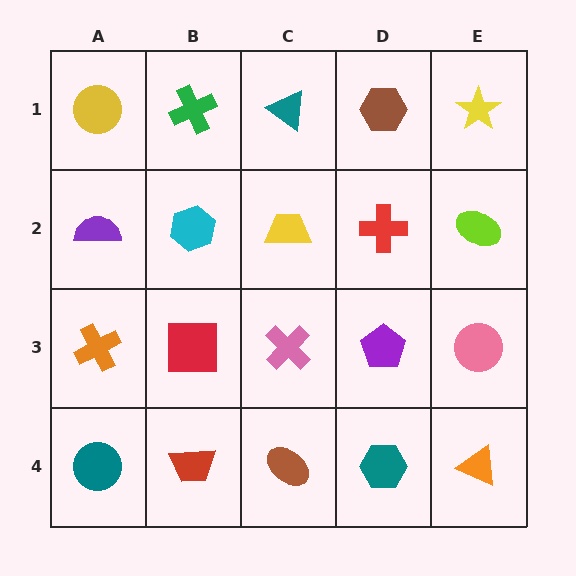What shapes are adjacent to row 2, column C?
A teal triangle (row 1, column C), a pink cross (row 3, column C), a cyan hexagon (row 2, column B), a red cross (row 2, column D).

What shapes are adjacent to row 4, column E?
A pink circle (row 3, column E), a teal hexagon (row 4, column D).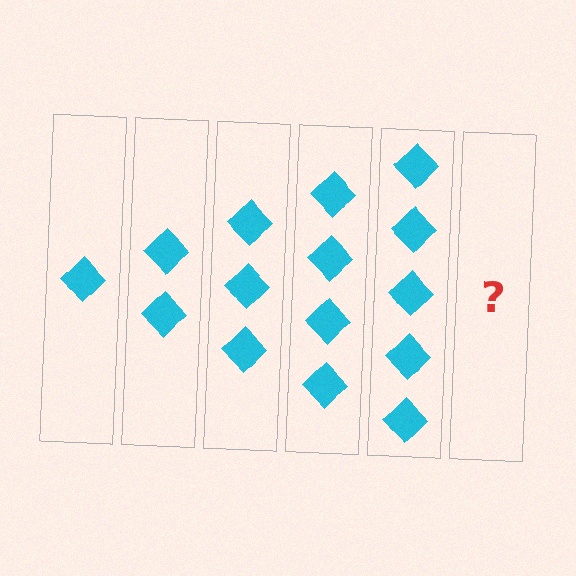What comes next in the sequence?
The next element should be 6 diamonds.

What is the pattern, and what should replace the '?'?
The pattern is that each step adds one more diamond. The '?' should be 6 diamonds.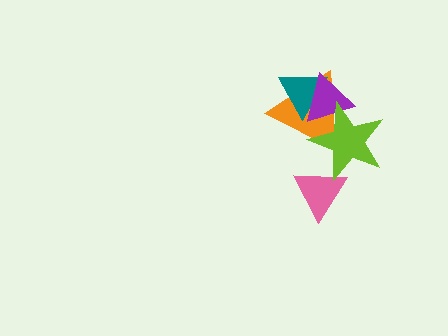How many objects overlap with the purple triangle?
3 objects overlap with the purple triangle.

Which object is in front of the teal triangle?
The purple triangle is in front of the teal triangle.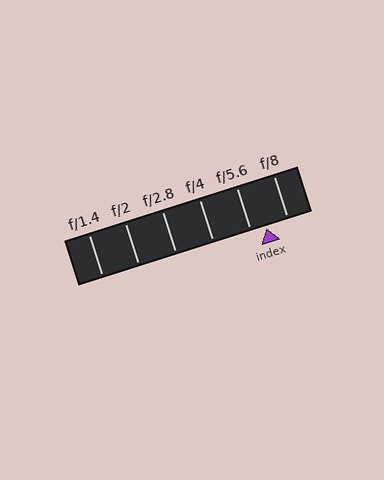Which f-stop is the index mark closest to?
The index mark is closest to f/5.6.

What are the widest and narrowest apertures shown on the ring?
The widest aperture shown is f/1.4 and the narrowest is f/8.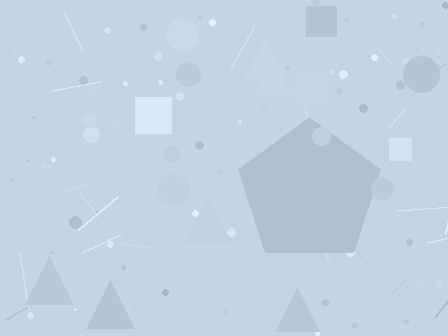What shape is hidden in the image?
A pentagon is hidden in the image.